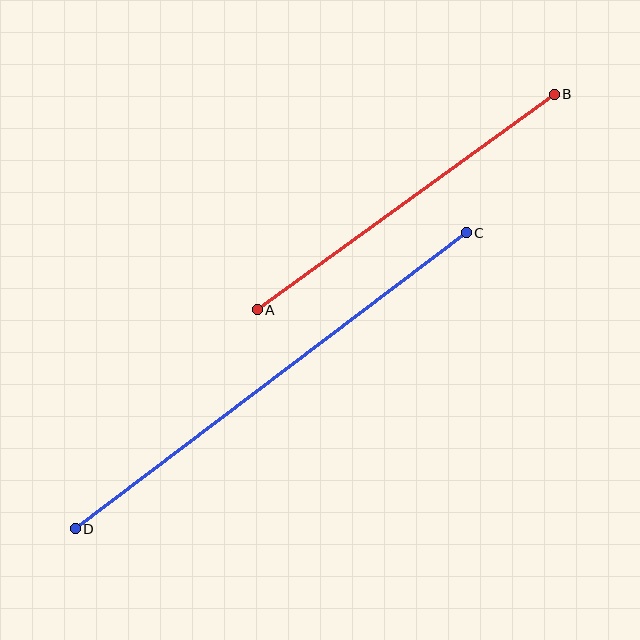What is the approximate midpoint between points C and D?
The midpoint is at approximately (271, 381) pixels.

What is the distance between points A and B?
The distance is approximately 367 pixels.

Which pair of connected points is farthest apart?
Points C and D are farthest apart.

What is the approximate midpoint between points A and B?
The midpoint is at approximately (406, 202) pixels.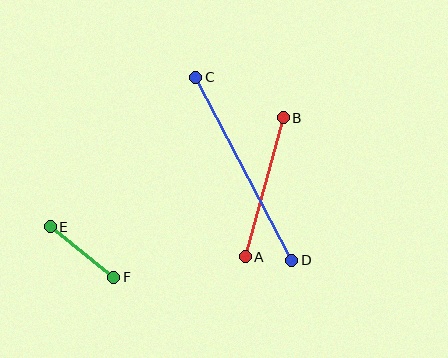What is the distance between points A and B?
The distance is approximately 144 pixels.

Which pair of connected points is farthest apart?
Points C and D are farthest apart.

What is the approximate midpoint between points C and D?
The midpoint is at approximately (244, 169) pixels.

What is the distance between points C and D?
The distance is approximately 207 pixels.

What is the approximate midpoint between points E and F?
The midpoint is at approximately (82, 252) pixels.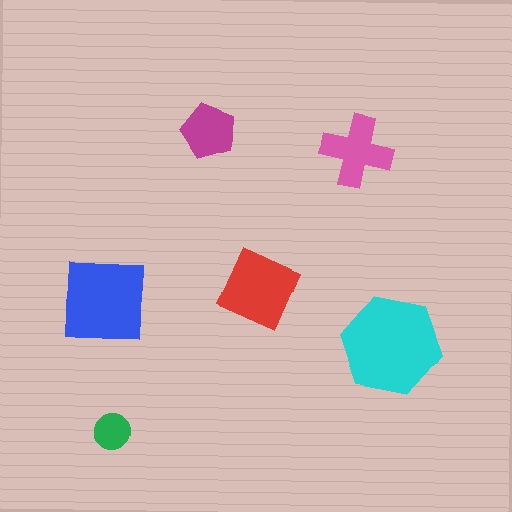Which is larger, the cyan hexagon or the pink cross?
The cyan hexagon.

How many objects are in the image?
There are 6 objects in the image.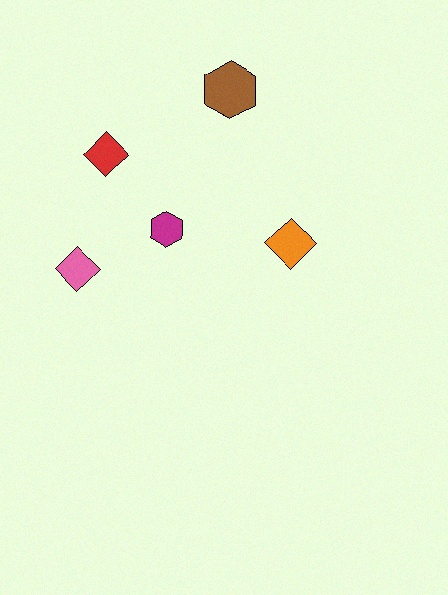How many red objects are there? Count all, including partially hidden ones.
There is 1 red object.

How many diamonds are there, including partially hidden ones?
There are 3 diamonds.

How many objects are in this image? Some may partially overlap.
There are 5 objects.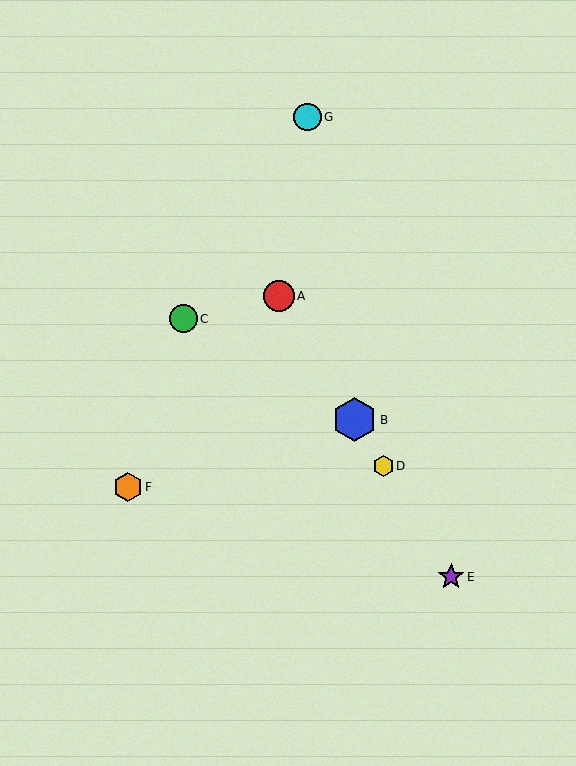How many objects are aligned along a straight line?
4 objects (A, B, D, E) are aligned along a straight line.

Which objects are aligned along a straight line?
Objects A, B, D, E are aligned along a straight line.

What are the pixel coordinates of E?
Object E is at (451, 577).